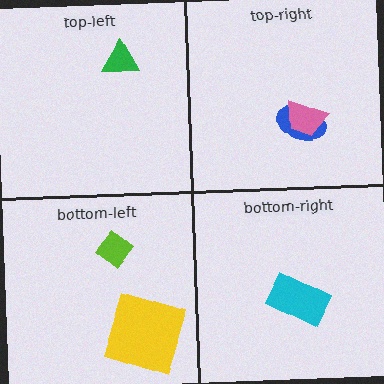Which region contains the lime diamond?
The bottom-left region.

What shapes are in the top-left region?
The green triangle.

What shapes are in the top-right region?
The blue ellipse, the pink trapezoid.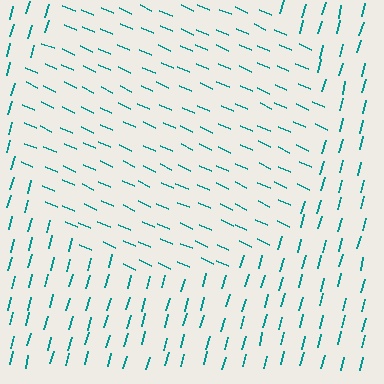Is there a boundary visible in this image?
Yes, there is a texture boundary formed by a change in line orientation.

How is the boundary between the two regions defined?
The boundary is defined purely by a change in line orientation (approximately 81 degrees difference). All lines are the same color and thickness.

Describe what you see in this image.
The image is filled with small teal line segments. A circle region in the image has lines oriented differently from the surrounding lines, creating a visible texture boundary.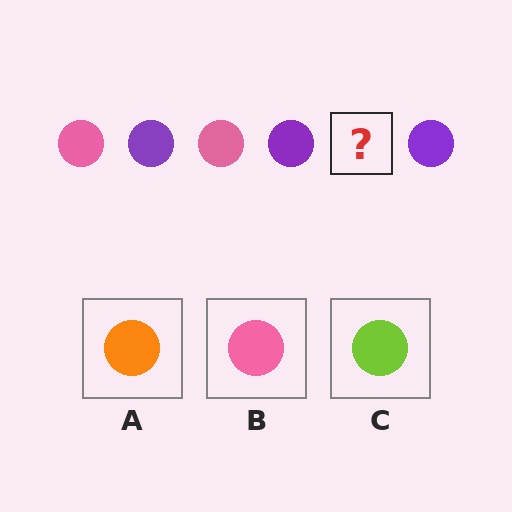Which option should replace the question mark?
Option B.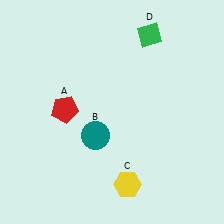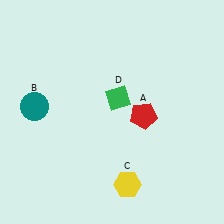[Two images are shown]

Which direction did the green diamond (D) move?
The green diamond (D) moved down.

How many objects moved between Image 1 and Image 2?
3 objects moved between the two images.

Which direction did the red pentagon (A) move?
The red pentagon (A) moved right.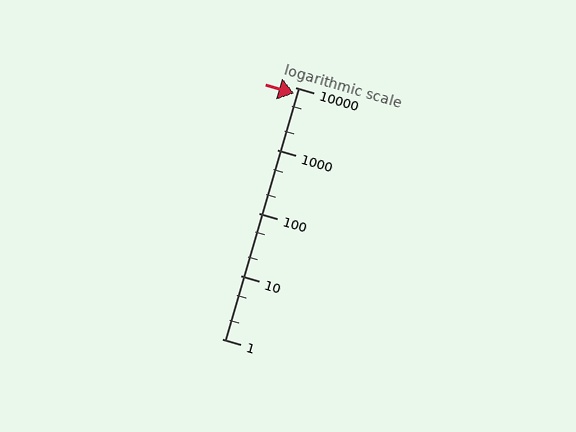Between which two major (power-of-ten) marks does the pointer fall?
The pointer is between 1000 and 10000.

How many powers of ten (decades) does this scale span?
The scale spans 4 decades, from 1 to 10000.